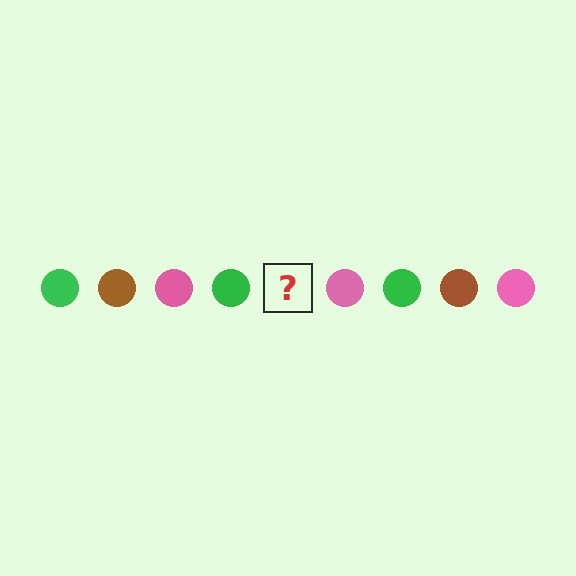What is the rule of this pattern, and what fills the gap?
The rule is that the pattern cycles through green, brown, pink circles. The gap should be filled with a brown circle.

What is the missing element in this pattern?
The missing element is a brown circle.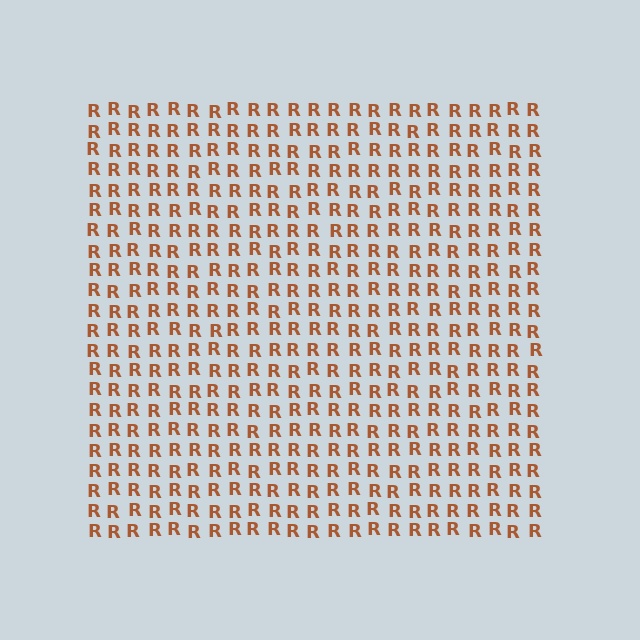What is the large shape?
The large shape is a square.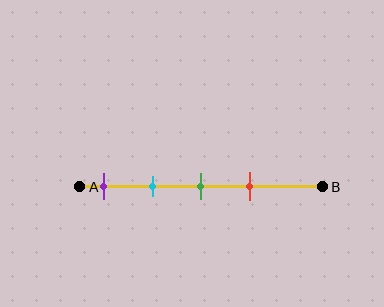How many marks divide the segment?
There are 4 marks dividing the segment.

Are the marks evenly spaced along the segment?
Yes, the marks are approximately evenly spaced.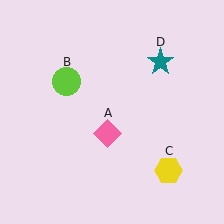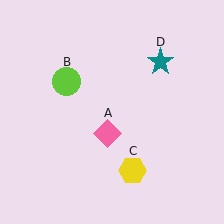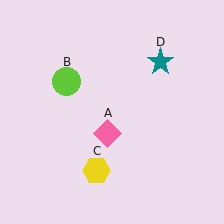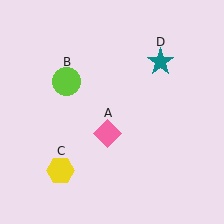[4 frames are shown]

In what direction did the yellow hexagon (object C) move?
The yellow hexagon (object C) moved left.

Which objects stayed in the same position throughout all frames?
Pink diamond (object A) and lime circle (object B) and teal star (object D) remained stationary.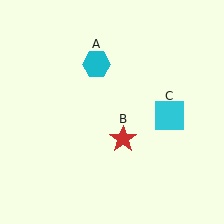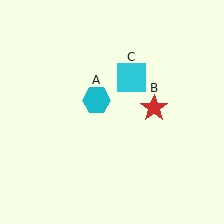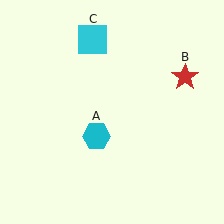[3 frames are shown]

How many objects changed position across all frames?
3 objects changed position: cyan hexagon (object A), red star (object B), cyan square (object C).